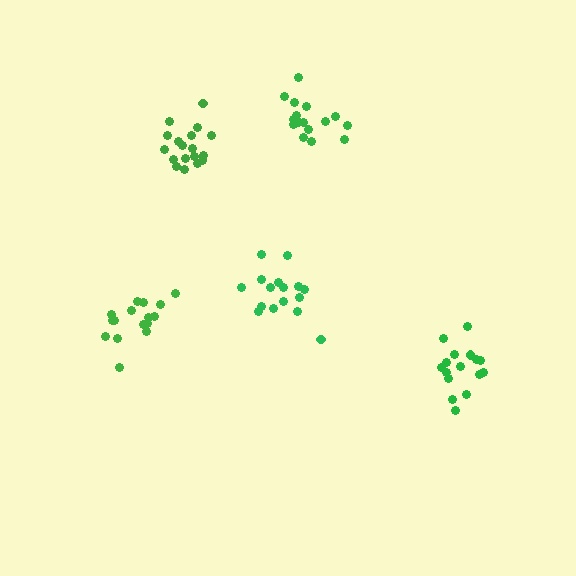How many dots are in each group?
Group 1: 16 dots, Group 2: 16 dots, Group 3: 18 dots, Group 4: 16 dots, Group 5: 16 dots (82 total).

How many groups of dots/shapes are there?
There are 5 groups.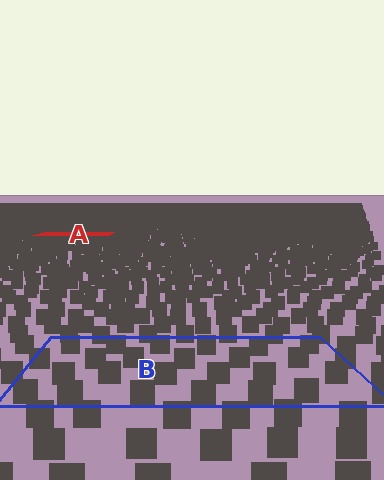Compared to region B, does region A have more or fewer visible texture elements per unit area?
Region A has more texture elements per unit area — they are packed more densely because it is farther away.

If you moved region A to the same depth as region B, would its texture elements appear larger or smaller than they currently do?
They would appear larger. At a closer depth, the same texture elements are projected at a bigger on-screen size.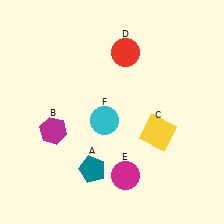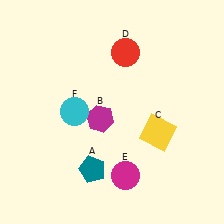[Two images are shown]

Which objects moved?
The objects that moved are: the magenta hexagon (B), the cyan circle (F).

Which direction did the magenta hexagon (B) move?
The magenta hexagon (B) moved right.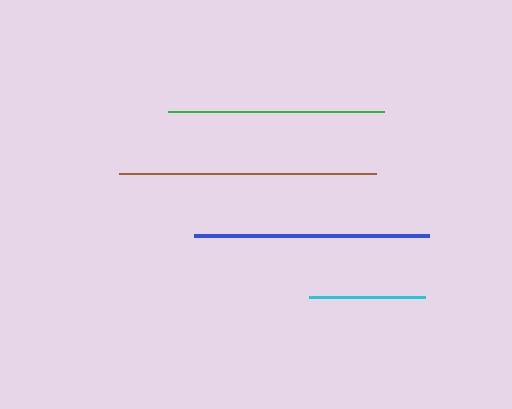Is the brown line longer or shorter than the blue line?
The brown line is longer than the blue line.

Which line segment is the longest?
The brown line is the longest at approximately 257 pixels.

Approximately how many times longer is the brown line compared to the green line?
The brown line is approximately 1.2 times the length of the green line.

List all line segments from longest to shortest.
From longest to shortest: brown, blue, green, cyan.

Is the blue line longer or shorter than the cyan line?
The blue line is longer than the cyan line.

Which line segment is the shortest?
The cyan line is the shortest at approximately 115 pixels.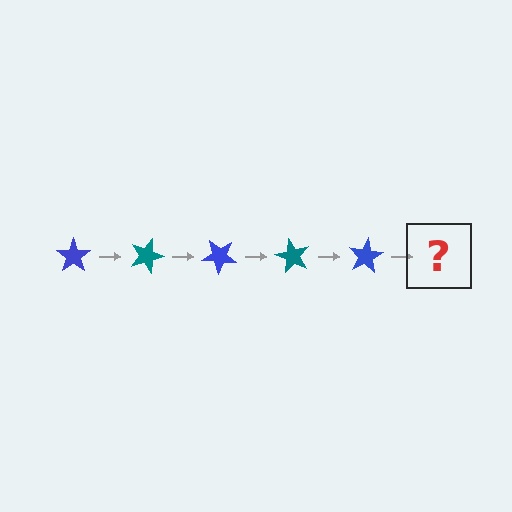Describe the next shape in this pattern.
It should be a teal star, rotated 100 degrees from the start.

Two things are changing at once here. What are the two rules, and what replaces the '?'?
The two rules are that it rotates 20 degrees each step and the color cycles through blue and teal. The '?' should be a teal star, rotated 100 degrees from the start.